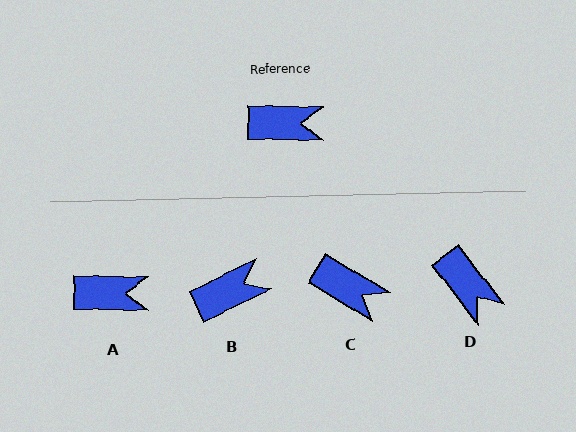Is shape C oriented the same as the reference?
No, it is off by about 31 degrees.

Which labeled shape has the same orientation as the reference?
A.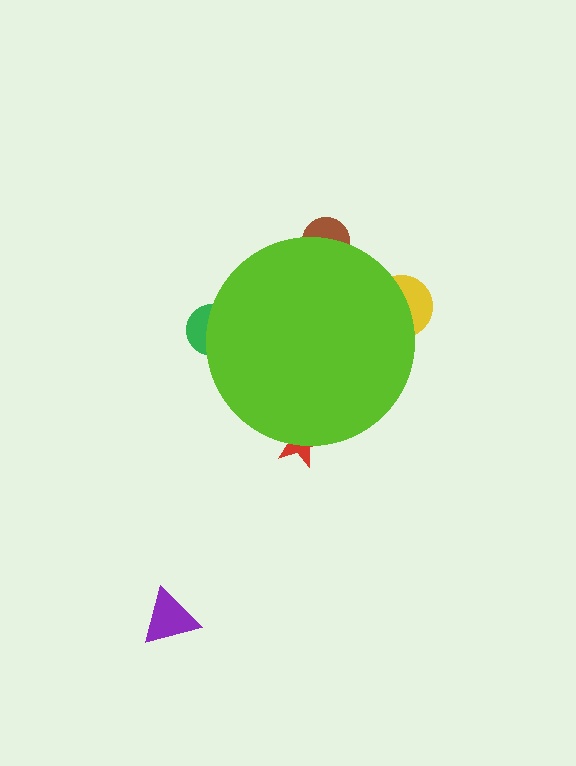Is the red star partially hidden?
Yes, the red star is partially hidden behind the lime circle.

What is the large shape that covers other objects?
A lime circle.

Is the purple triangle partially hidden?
No, the purple triangle is fully visible.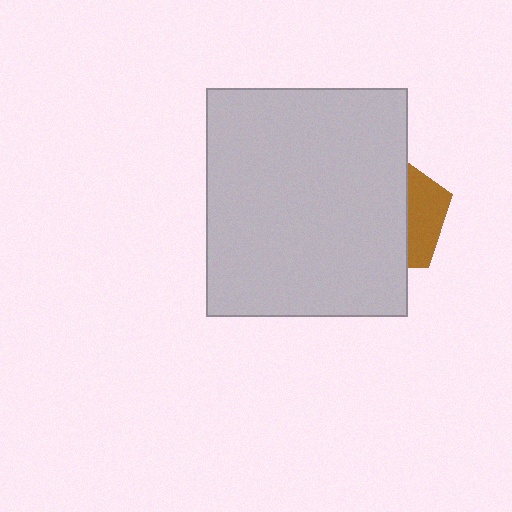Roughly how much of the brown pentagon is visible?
A small part of it is visible (roughly 31%).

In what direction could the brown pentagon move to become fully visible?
The brown pentagon could move right. That would shift it out from behind the light gray rectangle entirely.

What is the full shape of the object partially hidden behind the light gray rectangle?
The partially hidden object is a brown pentagon.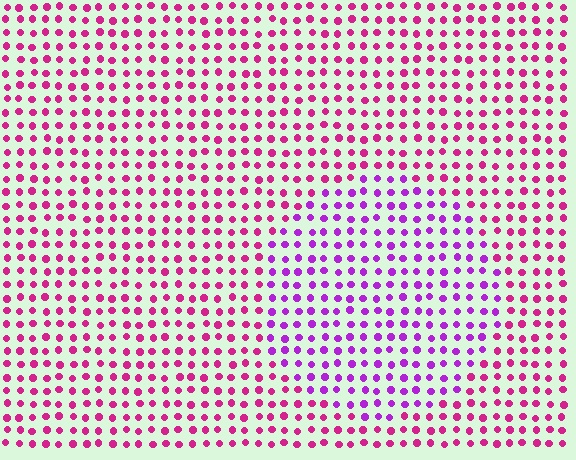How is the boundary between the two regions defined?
The boundary is defined purely by a slight shift in hue (about 35 degrees). Spacing, size, and orientation are identical on both sides.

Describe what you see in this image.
The image is filled with small magenta elements in a uniform arrangement. A circle-shaped region is visible where the elements are tinted to a slightly different hue, forming a subtle color boundary.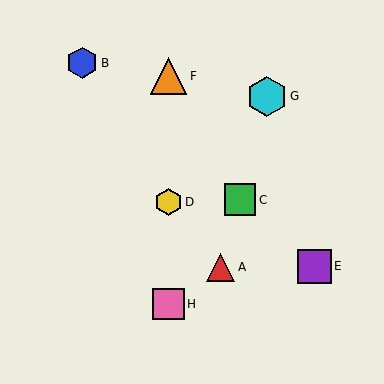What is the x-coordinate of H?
Object H is at x≈169.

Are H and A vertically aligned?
No, H is at x≈169 and A is at x≈221.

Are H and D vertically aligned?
Yes, both are at x≈169.